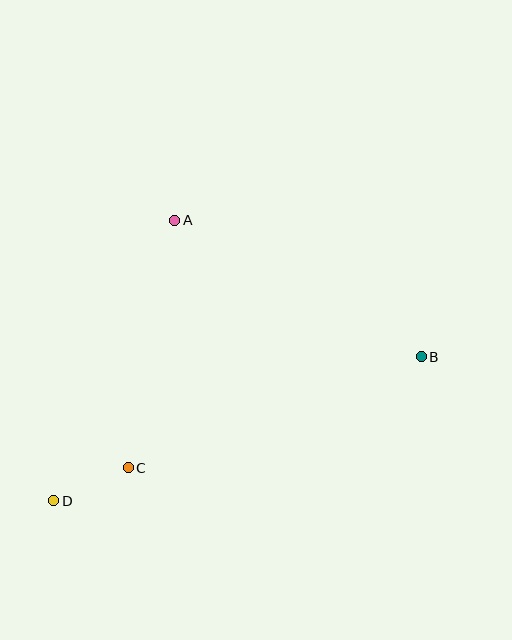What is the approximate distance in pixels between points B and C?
The distance between B and C is approximately 313 pixels.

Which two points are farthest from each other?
Points B and D are farthest from each other.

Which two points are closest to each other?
Points C and D are closest to each other.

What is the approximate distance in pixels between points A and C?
The distance between A and C is approximately 252 pixels.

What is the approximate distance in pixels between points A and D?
The distance between A and D is approximately 305 pixels.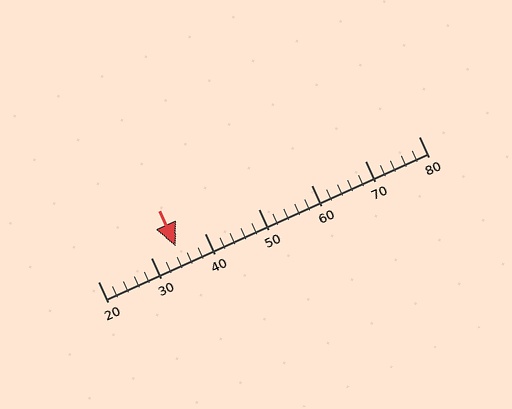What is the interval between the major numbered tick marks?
The major tick marks are spaced 10 units apart.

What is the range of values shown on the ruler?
The ruler shows values from 20 to 80.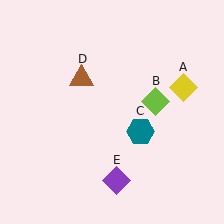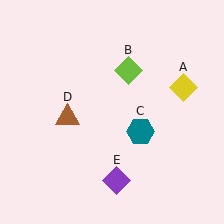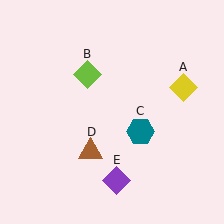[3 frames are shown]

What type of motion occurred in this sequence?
The lime diamond (object B), brown triangle (object D) rotated counterclockwise around the center of the scene.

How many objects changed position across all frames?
2 objects changed position: lime diamond (object B), brown triangle (object D).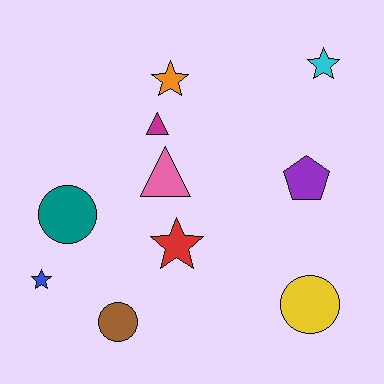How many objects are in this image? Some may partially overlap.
There are 10 objects.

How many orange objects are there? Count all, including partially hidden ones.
There is 1 orange object.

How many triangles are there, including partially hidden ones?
There are 2 triangles.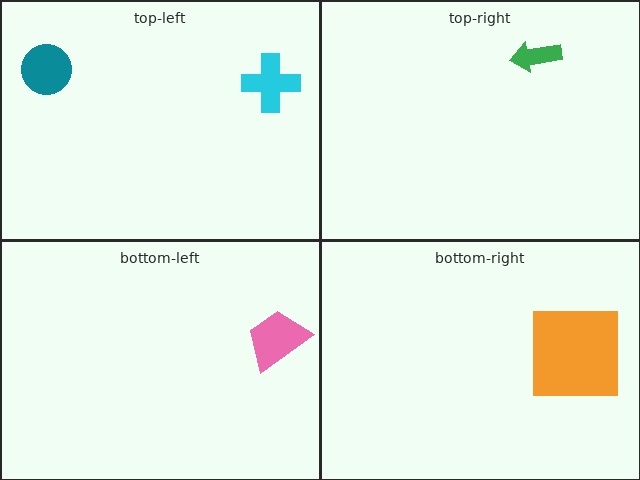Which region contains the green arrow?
The top-right region.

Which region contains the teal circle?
The top-left region.